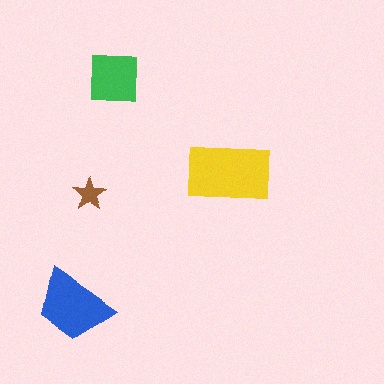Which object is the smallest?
The brown star.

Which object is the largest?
The yellow rectangle.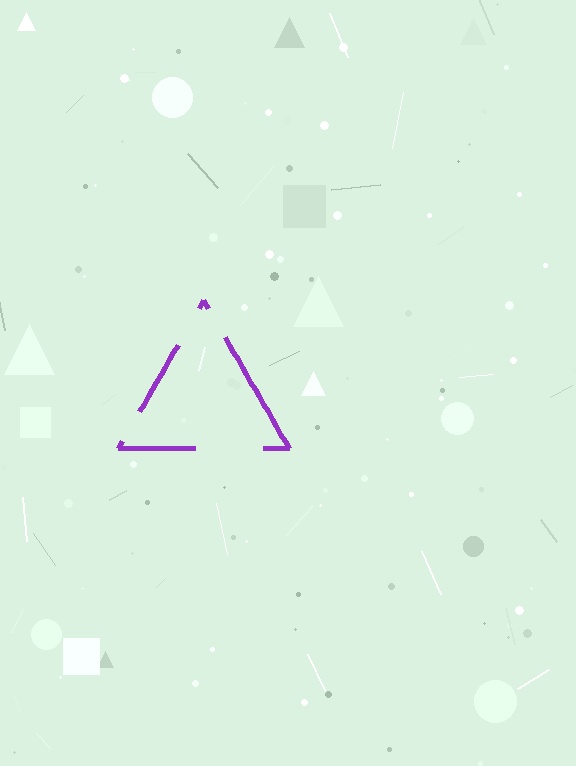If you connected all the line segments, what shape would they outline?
They would outline a triangle.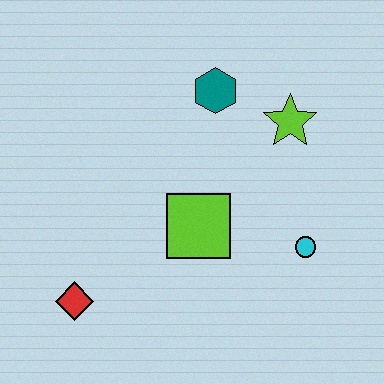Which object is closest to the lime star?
The teal hexagon is closest to the lime star.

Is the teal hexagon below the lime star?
No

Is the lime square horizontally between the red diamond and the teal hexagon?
Yes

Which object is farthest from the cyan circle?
The red diamond is farthest from the cyan circle.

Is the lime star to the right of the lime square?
Yes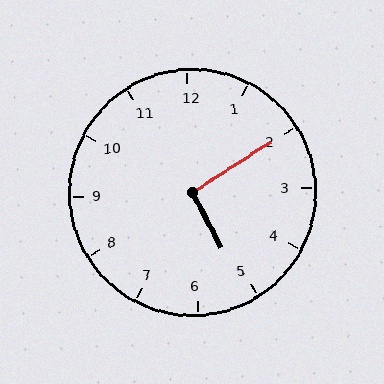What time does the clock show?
5:10.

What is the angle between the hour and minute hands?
Approximately 95 degrees.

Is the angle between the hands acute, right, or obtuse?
It is right.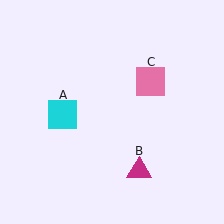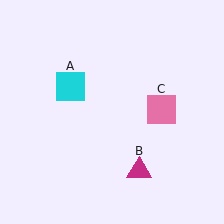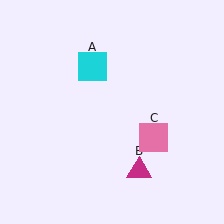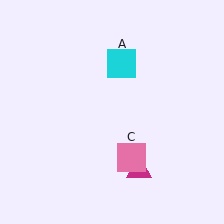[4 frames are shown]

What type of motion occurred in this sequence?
The cyan square (object A), pink square (object C) rotated clockwise around the center of the scene.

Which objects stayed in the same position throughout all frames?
Magenta triangle (object B) remained stationary.